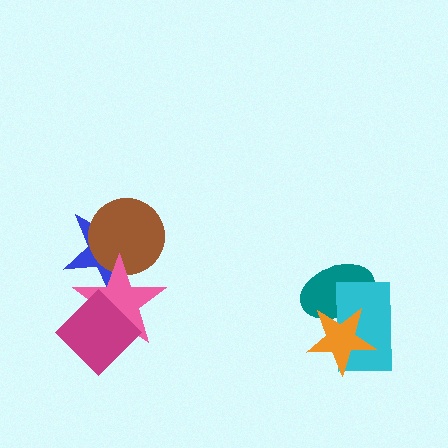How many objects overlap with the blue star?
2 objects overlap with the blue star.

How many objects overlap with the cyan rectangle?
2 objects overlap with the cyan rectangle.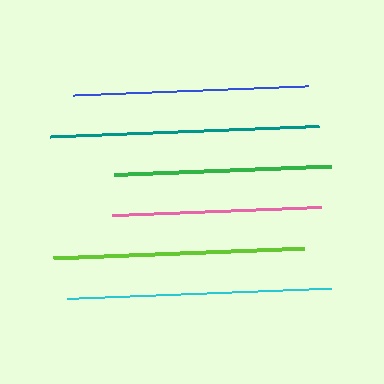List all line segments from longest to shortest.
From longest to shortest: teal, cyan, lime, blue, green, pink.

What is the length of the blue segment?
The blue segment is approximately 234 pixels long.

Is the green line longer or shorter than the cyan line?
The cyan line is longer than the green line.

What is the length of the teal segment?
The teal segment is approximately 269 pixels long.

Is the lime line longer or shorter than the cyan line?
The cyan line is longer than the lime line.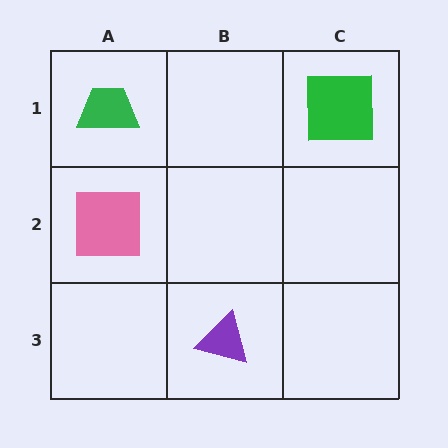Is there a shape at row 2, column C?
No, that cell is empty.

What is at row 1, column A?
A green trapezoid.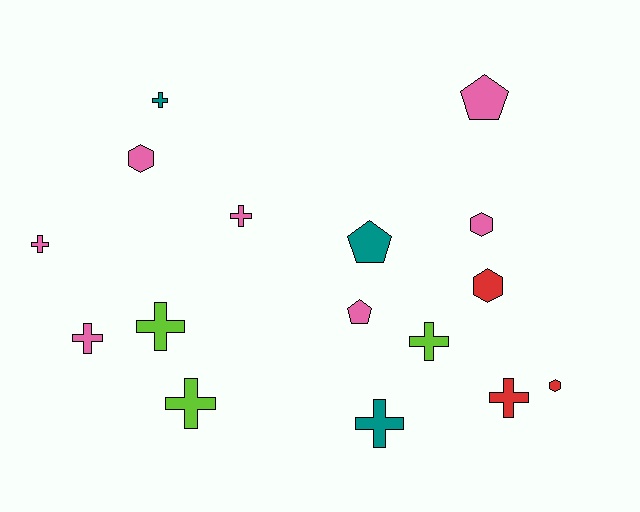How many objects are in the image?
There are 16 objects.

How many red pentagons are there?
There are no red pentagons.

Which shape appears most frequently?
Cross, with 9 objects.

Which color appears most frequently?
Pink, with 7 objects.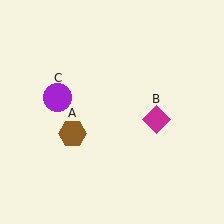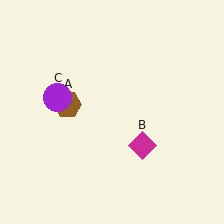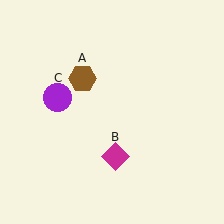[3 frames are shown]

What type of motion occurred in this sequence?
The brown hexagon (object A), magenta diamond (object B) rotated clockwise around the center of the scene.